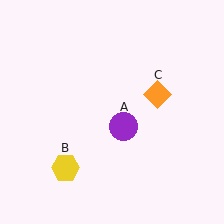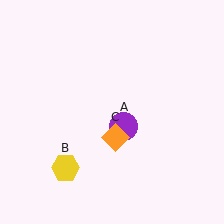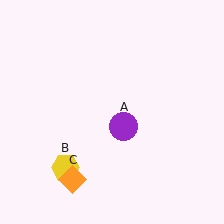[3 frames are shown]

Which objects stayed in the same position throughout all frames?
Purple circle (object A) and yellow hexagon (object B) remained stationary.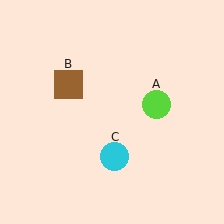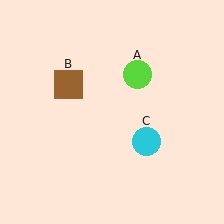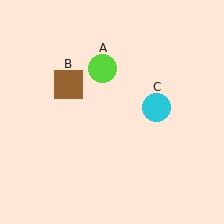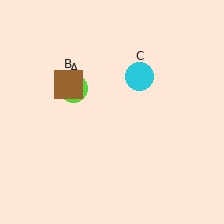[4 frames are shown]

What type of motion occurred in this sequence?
The lime circle (object A), cyan circle (object C) rotated counterclockwise around the center of the scene.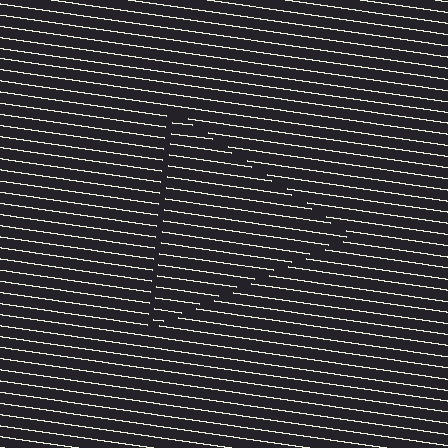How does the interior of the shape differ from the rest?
The interior of the shape contains the same grating, shifted by half a period — the contour is defined by the phase discontinuity where line-ends from the inner and outer gratings abut.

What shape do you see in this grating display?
An illusory triangle. The interior of the shape contains the same grating, shifted by half a period — the contour is defined by the phase discontinuity where line-ends from the inner and outer gratings abut.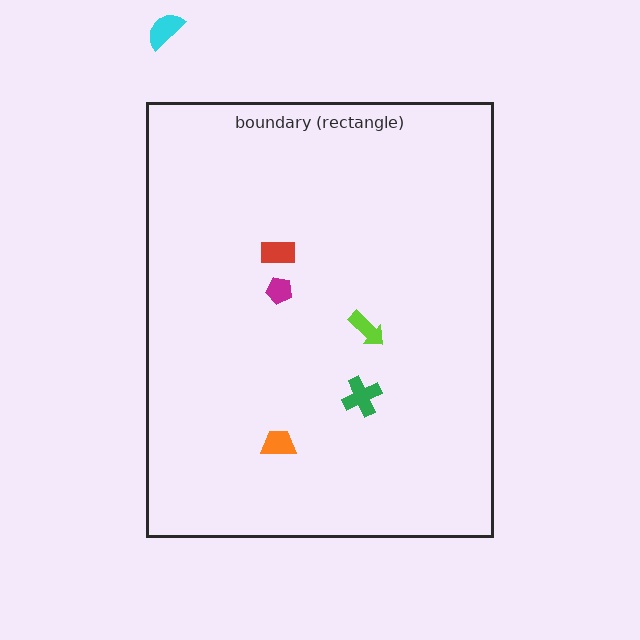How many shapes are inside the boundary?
5 inside, 1 outside.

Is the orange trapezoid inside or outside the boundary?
Inside.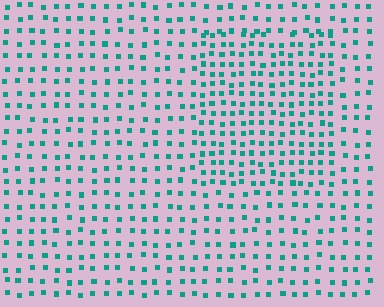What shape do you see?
I see a rectangle.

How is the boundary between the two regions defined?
The boundary is defined by a change in element density (approximately 1.6x ratio). All elements are the same color, size, and shape.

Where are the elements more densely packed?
The elements are more densely packed inside the rectangle boundary.